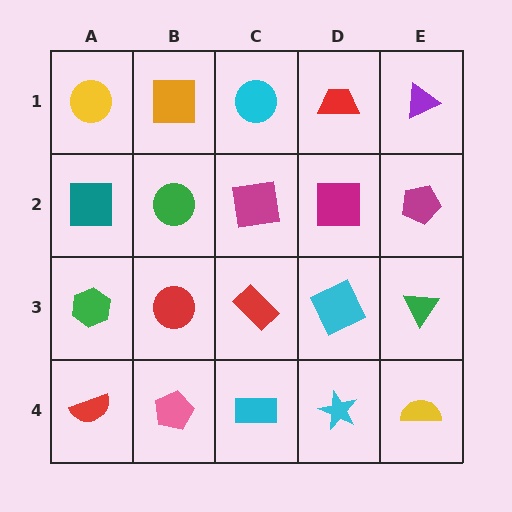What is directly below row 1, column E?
A magenta pentagon.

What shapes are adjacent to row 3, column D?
A magenta square (row 2, column D), a cyan star (row 4, column D), a red rectangle (row 3, column C), a green triangle (row 3, column E).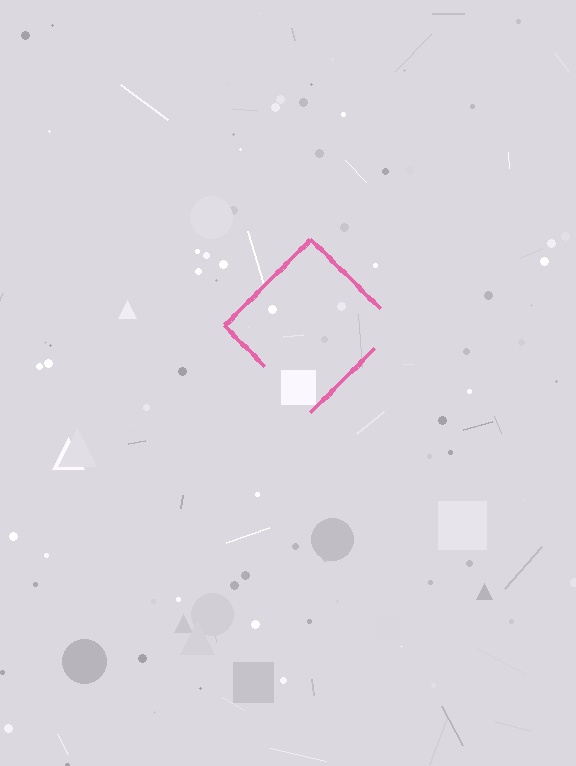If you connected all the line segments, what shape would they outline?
They would outline a diamond.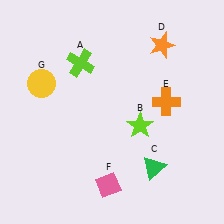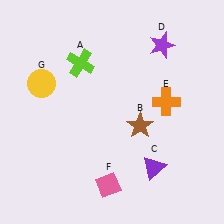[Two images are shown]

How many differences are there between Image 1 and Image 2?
There are 3 differences between the two images.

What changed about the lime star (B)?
In Image 1, B is lime. In Image 2, it changed to brown.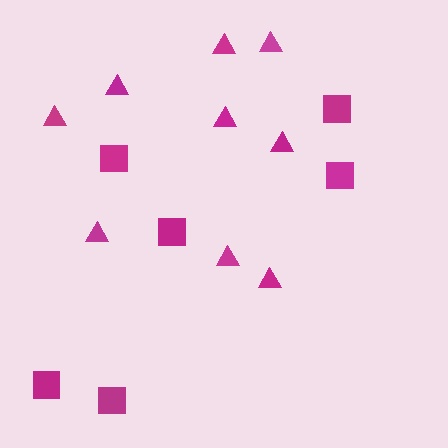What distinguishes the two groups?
There are 2 groups: one group of triangles (9) and one group of squares (6).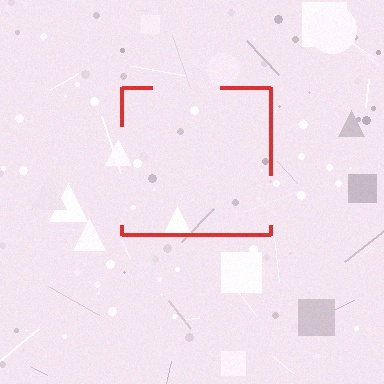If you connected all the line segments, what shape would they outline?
They would outline a square.